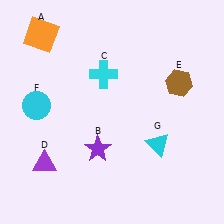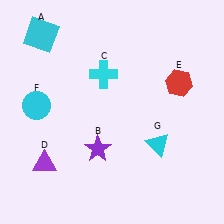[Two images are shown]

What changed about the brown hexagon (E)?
In Image 1, E is brown. In Image 2, it changed to red.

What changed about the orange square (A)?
In Image 1, A is orange. In Image 2, it changed to cyan.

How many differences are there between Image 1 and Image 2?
There are 2 differences between the two images.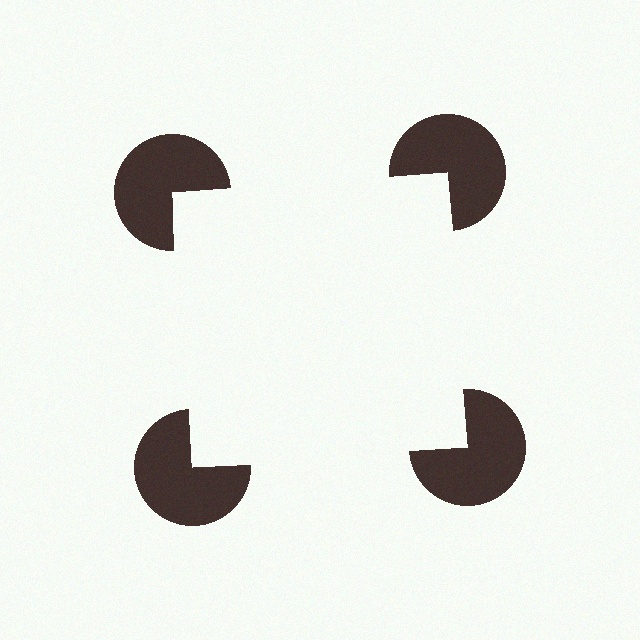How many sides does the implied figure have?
4 sides.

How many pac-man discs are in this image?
There are 4 — one at each vertex of the illusory square.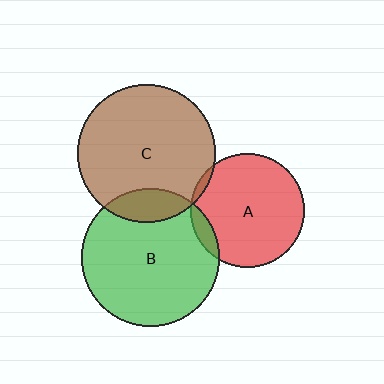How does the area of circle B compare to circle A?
Approximately 1.4 times.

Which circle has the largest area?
Circle C (brown).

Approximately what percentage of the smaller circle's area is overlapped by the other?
Approximately 5%.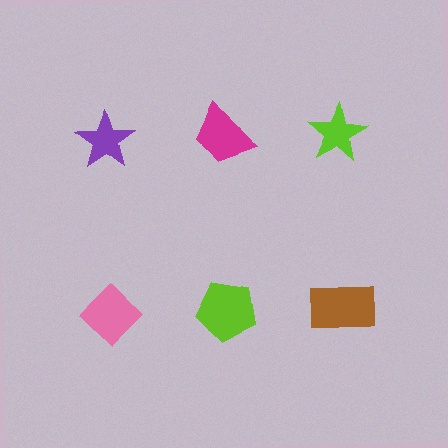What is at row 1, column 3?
A lime star.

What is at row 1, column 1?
A purple star.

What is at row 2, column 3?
A brown rectangle.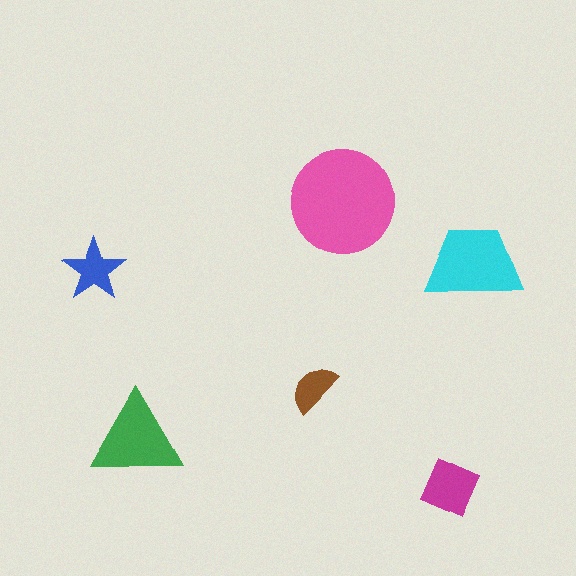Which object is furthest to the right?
The cyan trapezoid is rightmost.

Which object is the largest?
The pink circle.